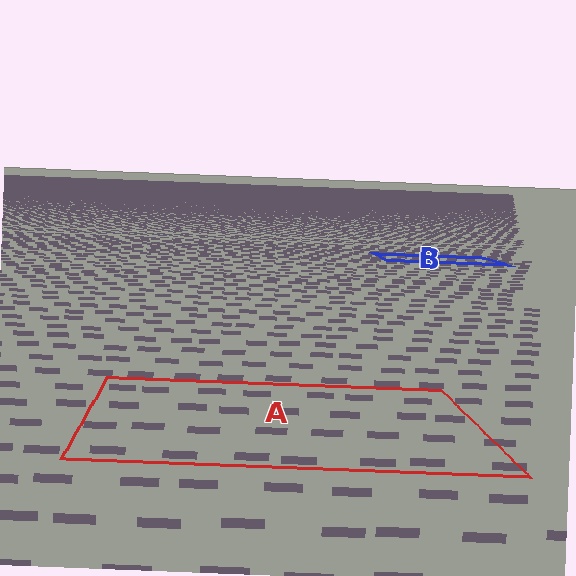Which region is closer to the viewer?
Region A is closer. The texture elements there are larger and more spread out.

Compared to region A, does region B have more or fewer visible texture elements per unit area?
Region B has more texture elements per unit area — they are packed more densely because it is farther away.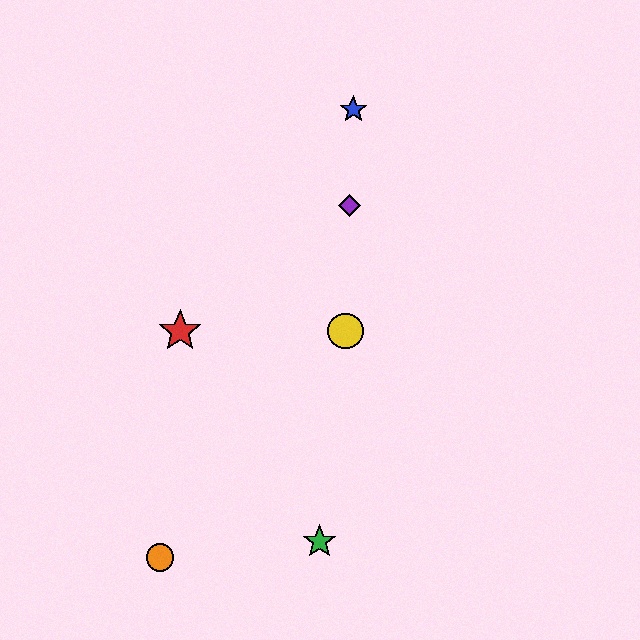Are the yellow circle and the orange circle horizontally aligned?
No, the yellow circle is at y≈331 and the orange circle is at y≈557.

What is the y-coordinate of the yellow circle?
The yellow circle is at y≈331.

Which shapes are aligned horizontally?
The red star, the yellow circle are aligned horizontally.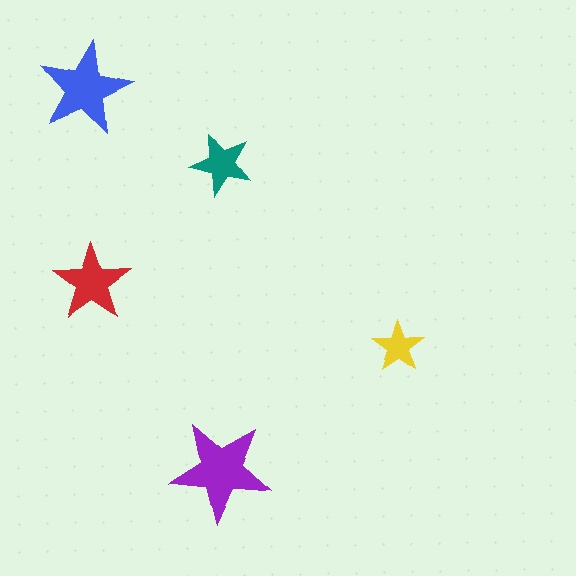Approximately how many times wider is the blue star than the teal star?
About 1.5 times wider.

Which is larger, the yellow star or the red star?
The red one.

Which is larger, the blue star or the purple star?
The purple one.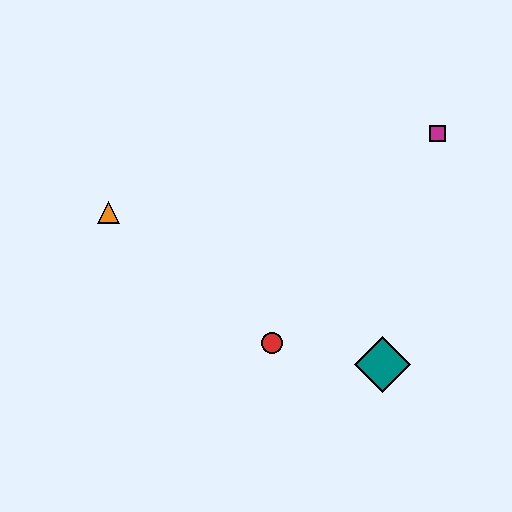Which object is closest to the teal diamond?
The red circle is closest to the teal diamond.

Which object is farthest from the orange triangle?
The magenta square is farthest from the orange triangle.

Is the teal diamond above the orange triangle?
No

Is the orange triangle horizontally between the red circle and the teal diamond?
No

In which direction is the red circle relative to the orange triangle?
The red circle is to the right of the orange triangle.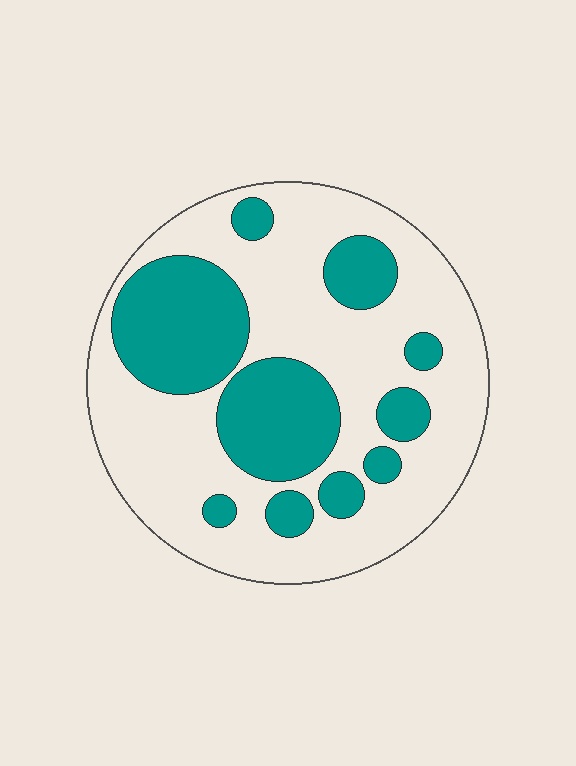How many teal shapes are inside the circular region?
10.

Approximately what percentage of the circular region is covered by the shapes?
Approximately 35%.